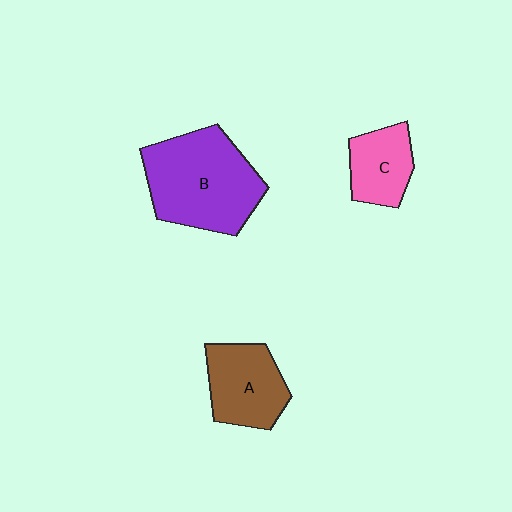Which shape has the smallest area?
Shape C (pink).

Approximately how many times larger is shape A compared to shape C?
Approximately 1.3 times.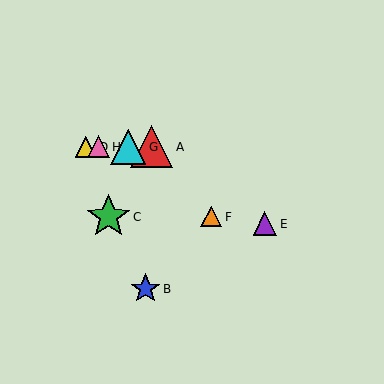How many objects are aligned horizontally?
4 objects (A, D, G, H) are aligned horizontally.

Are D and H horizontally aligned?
Yes, both are at y≈147.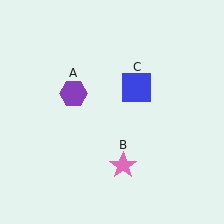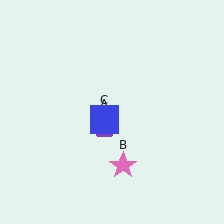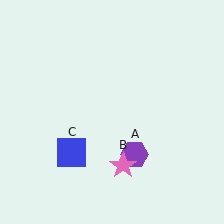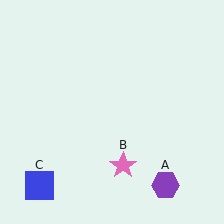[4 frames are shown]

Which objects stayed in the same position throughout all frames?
Pink star (object B) remained stationary.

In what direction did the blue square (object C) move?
The blue square (object C) moved down and to the left.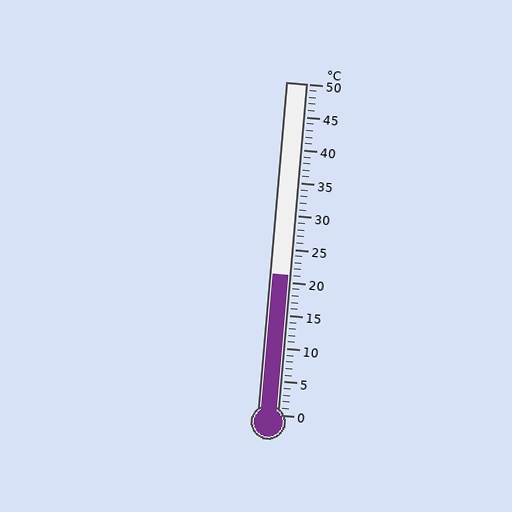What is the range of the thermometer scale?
The thermometer scale ranges from 0°C to 50°C.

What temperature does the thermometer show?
The thermometer shows approximately 21°C.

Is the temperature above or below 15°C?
The temperature is above 15°C.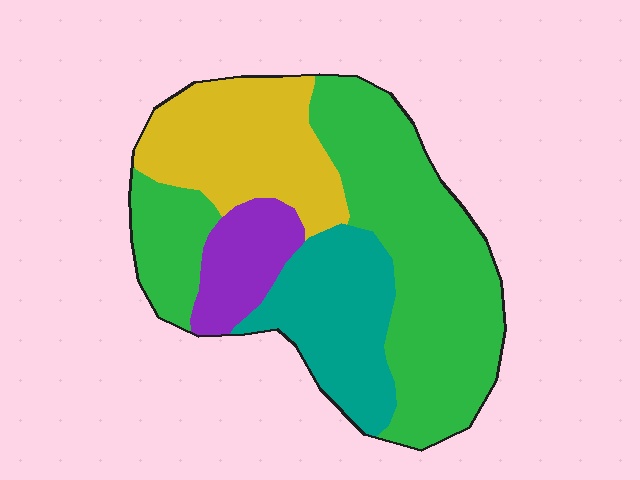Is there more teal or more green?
Green.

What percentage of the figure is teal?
Teal takes up about one fifth (1/5) of the figure.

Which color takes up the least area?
Purple, at roughly 10%.